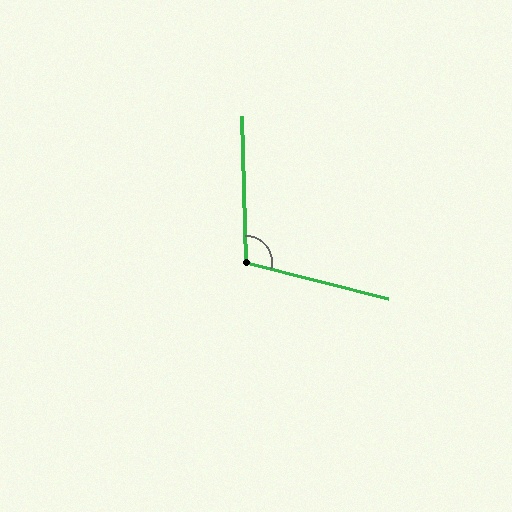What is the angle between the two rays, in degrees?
Approximately 106 degrees.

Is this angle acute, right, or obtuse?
It is obtuse.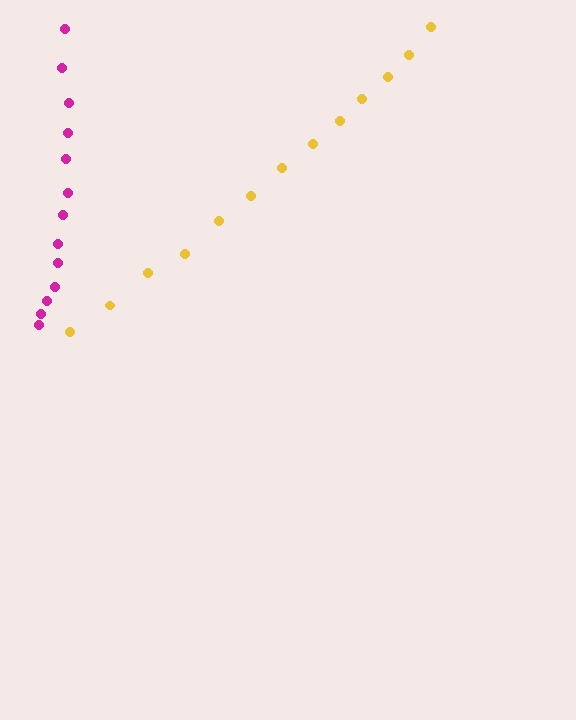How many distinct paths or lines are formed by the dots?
There are 2 distinct paths.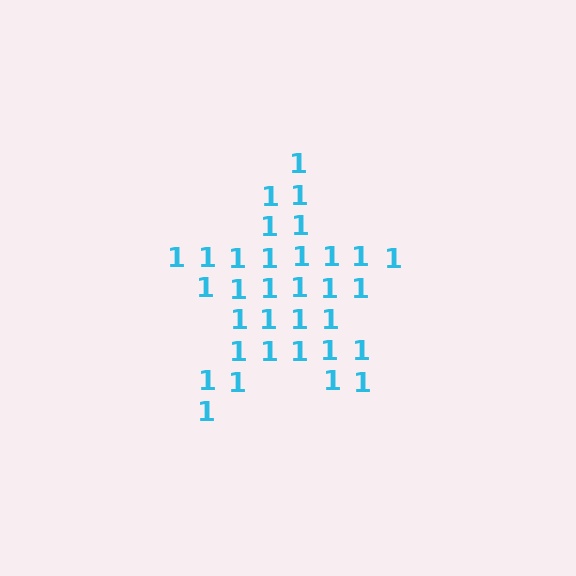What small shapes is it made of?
It is made of small digit 1's.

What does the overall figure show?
The overall figure shows a star.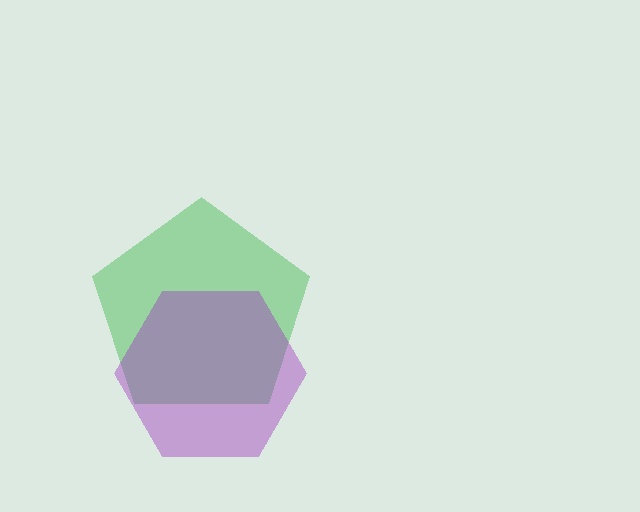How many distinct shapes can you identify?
There are 2 distinct shapes: a green pentagon, a purple hexagon.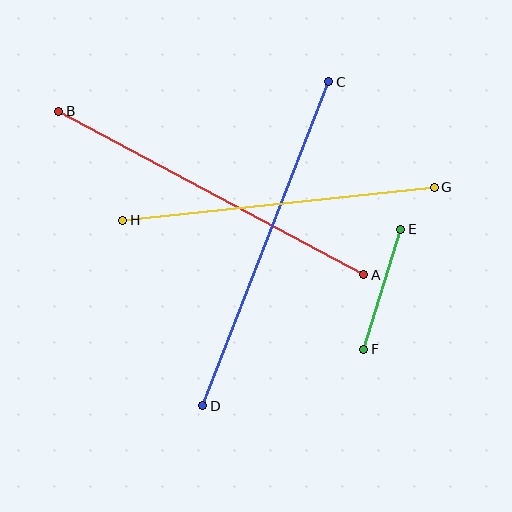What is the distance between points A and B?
The distance is approximately 346 pixels.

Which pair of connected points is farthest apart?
Points C and D are farthest apart.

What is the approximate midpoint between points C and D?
The midpoint is at approximately (266, 244) pixels.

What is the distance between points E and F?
The distance is approximately 126 pixels.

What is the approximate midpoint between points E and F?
The midpoint is at approximately (382, 289) pixels.